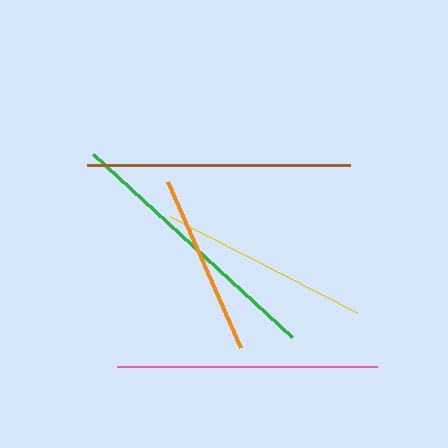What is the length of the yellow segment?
The yellow segment is approximately 210 pixels long.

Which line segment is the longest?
The green line is the longest at approximately 270 pixels.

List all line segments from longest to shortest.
From longest to shortest: green, brown, pink, yellow, orange.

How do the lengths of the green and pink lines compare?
The green and pink lines are approximately the same length.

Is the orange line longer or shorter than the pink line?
The pink line is longer than the orange line.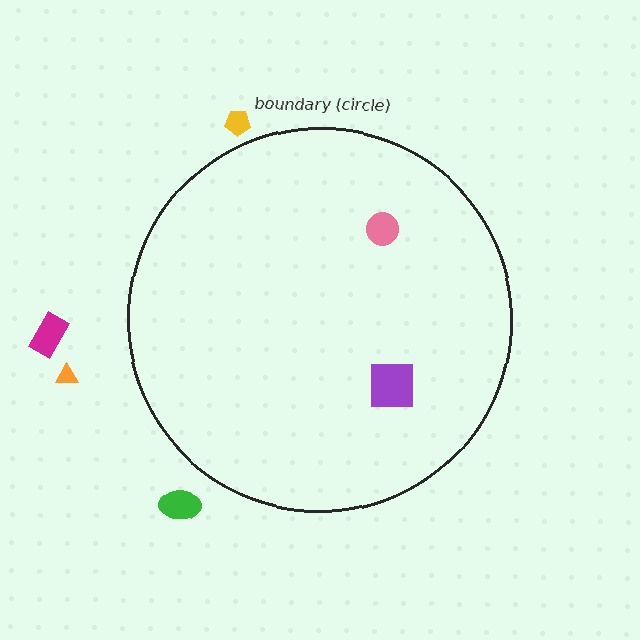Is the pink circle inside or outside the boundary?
Inside.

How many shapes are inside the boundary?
2 inside, 4 outside.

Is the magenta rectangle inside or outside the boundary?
Outside.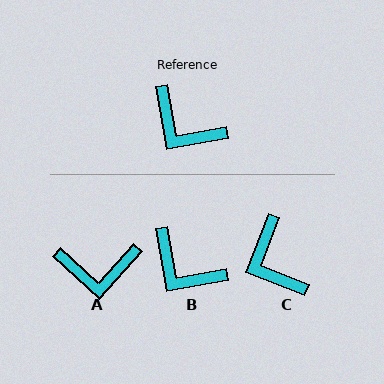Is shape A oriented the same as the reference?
No, it is off by about 38 degrees.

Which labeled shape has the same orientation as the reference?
B.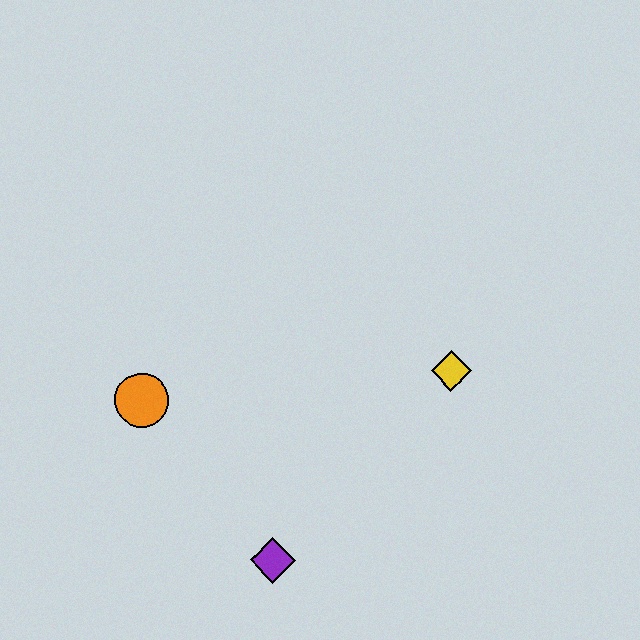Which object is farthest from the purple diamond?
The yellow diamond is farthest from the purple diamond.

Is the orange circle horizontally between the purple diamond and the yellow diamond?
No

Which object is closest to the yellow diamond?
The purple diamond is closest to the yellow diamond.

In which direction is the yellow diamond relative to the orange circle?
The yellow diamond is to the right of the orange circle.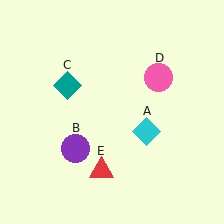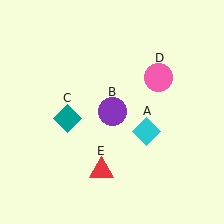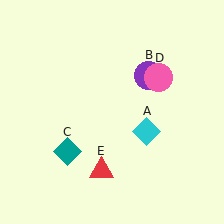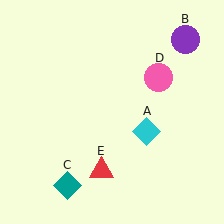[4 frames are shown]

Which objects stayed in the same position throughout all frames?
Cyan diamond (object A) and pink circle (object D) and red triangle (object E) remained stationary.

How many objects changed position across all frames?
2 objects changed position: purple circle (object B), teal diamond (object C).